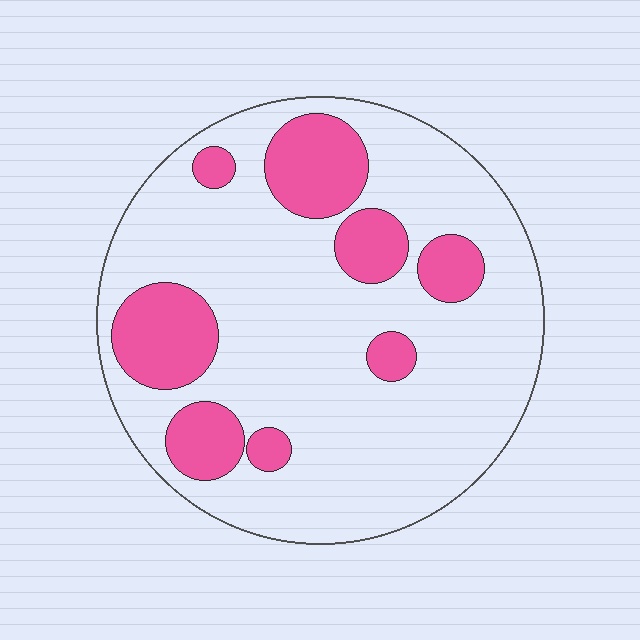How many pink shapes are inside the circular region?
8.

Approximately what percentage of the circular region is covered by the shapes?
Approximately 25%.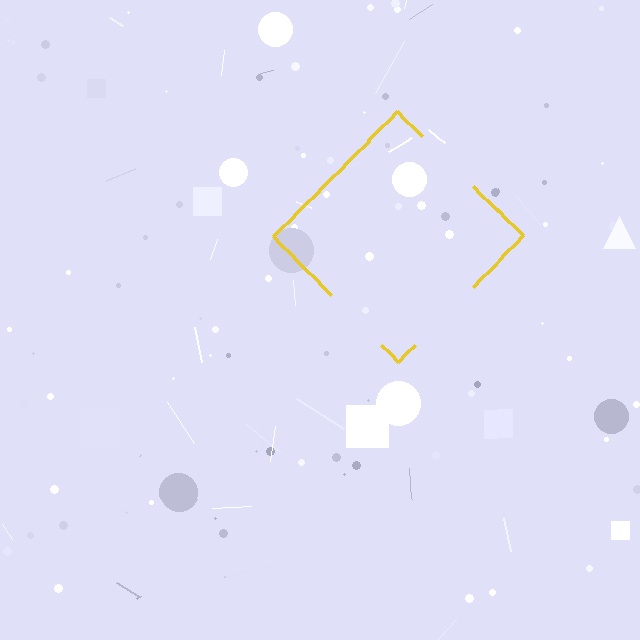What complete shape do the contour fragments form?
The contour fragments form a diamond.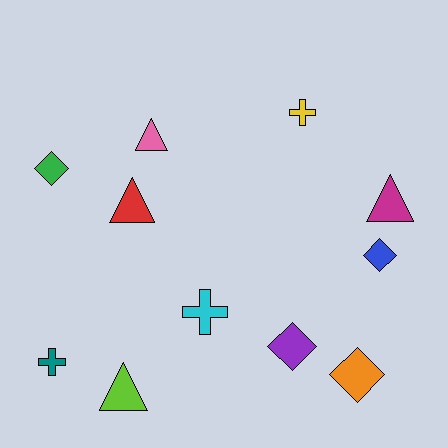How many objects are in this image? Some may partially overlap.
There are 11 objects.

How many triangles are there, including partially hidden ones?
There are 4 triangles.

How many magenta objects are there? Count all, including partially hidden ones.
There is 1 magenta object.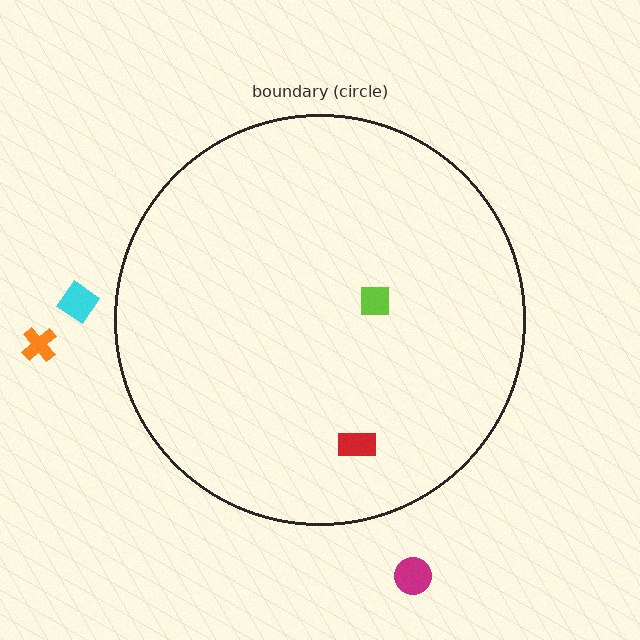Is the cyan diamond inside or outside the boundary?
Outside.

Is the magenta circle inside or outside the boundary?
Outside.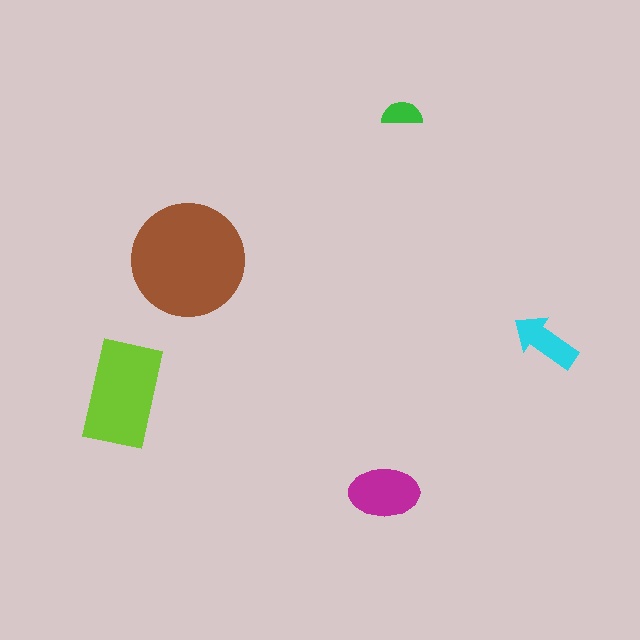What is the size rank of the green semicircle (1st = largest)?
5th.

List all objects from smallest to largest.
The green semicircle, the cyan arrow, the magenta ellipse, the lime rectangle, the brown circle.